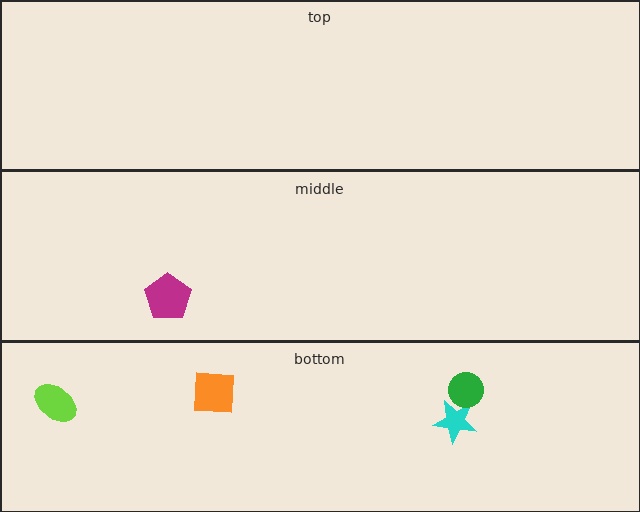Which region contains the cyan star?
The bottom region.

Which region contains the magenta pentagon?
The middle region.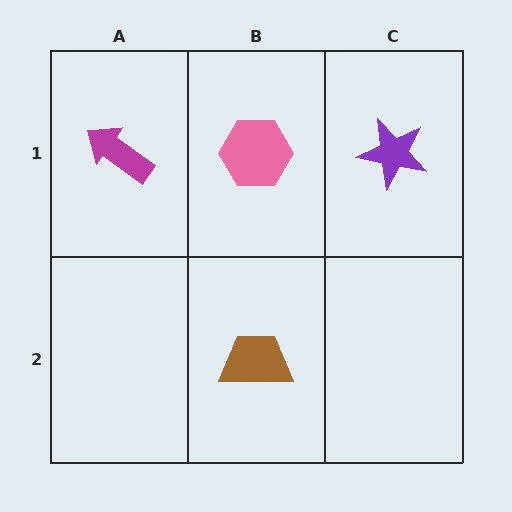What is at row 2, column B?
A brown trapezoid.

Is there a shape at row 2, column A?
No, that cell is empty.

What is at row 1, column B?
A pink hexagon.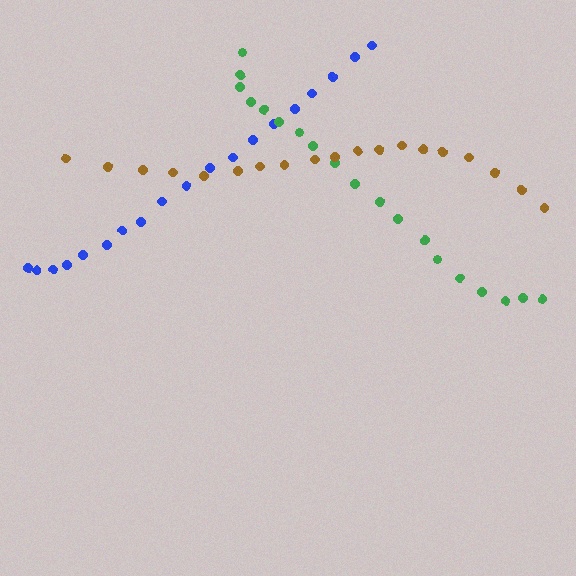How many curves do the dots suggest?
There are 3 distinct paths.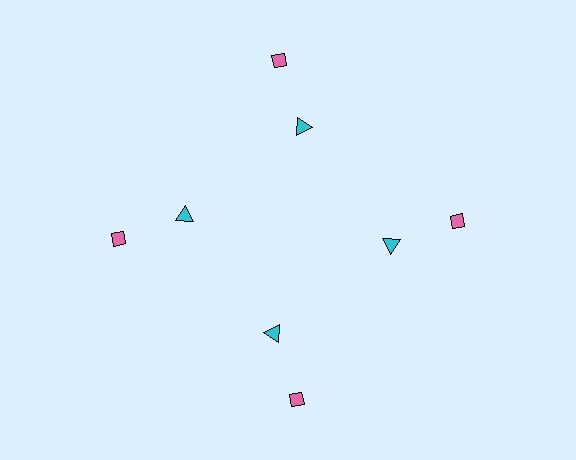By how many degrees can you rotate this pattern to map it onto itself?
The pattern maps onto itself every 90 degrees of rotation.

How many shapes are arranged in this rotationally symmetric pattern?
There are 8 shapes, arranged in 4 groups of 2.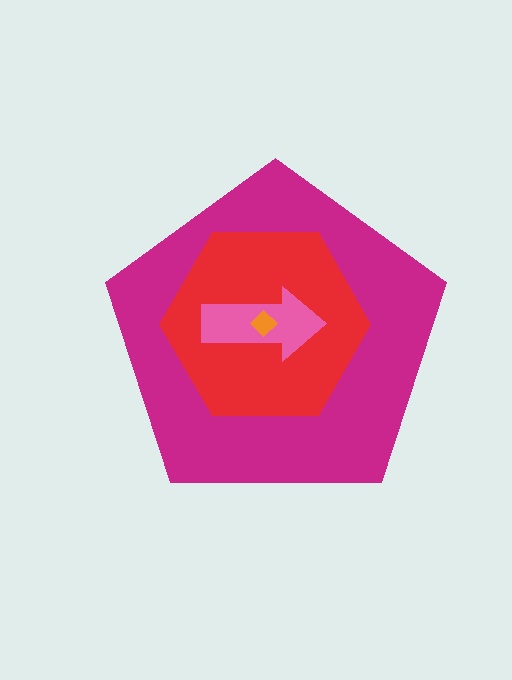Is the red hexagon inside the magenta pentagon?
Yes.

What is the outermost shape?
The magenta pentagon.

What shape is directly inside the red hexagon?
The pink arrow.